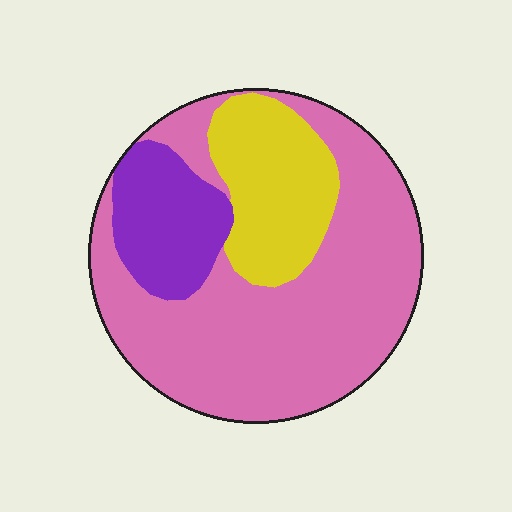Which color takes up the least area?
Purple, at roughly 15%.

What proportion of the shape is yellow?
Yellow takes up between a sixth and a third of the shape.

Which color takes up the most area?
Pink, at roughly 65%.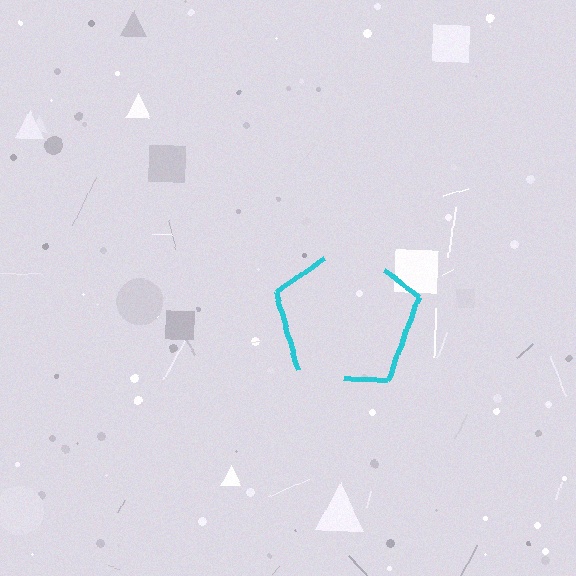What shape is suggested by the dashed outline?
The dashed outline suggests a pentagon.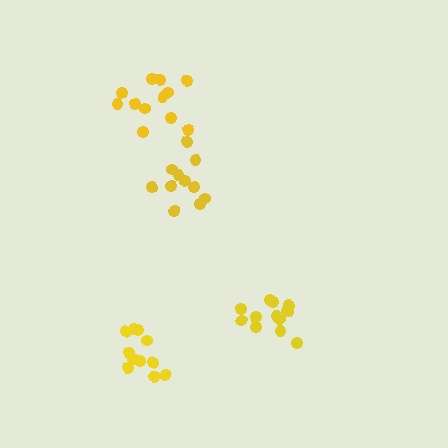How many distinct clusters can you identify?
There are 4 distinct clusters.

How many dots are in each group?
Group 1: 11 dots, Group 2: 13 dots, Group 3: 11 dots, Group 4: 12 dots (47 total).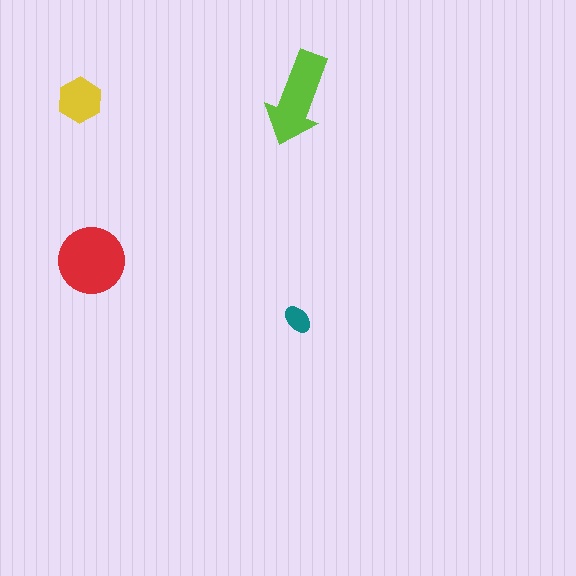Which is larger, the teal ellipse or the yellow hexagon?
The yellow hexagon.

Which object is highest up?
The lime arrow is topmost.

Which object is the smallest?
The teal ellipse.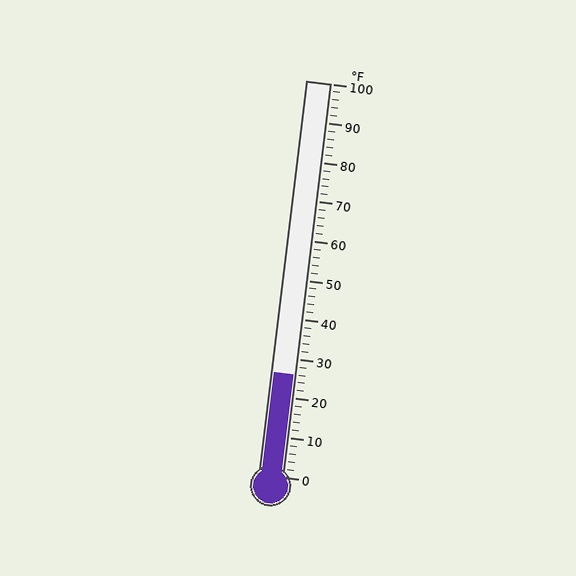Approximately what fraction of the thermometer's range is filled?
The thermometer is filled to approximately 25% of its range.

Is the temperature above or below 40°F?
The temperature is below 40°F.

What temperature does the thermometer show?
The thermometer shows approximately 26°F.